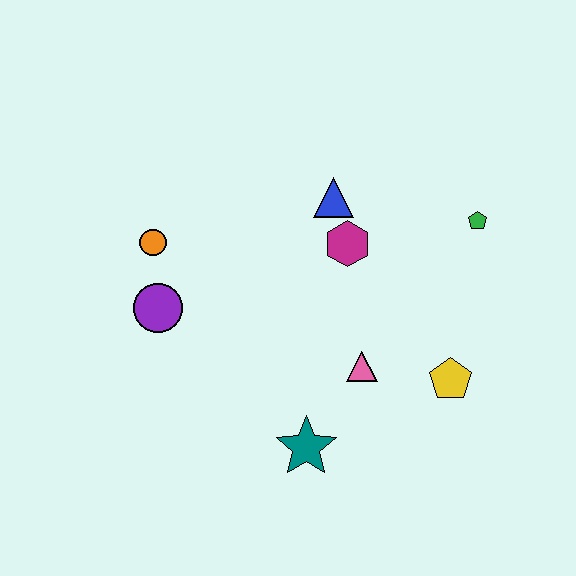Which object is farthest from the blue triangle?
The teal star is farthest from the blue triangle.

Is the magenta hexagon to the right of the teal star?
Yes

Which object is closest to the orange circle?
The purple circle is closest to the orange circle.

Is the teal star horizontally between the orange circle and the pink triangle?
Yes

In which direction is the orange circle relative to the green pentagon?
The orange circle is to the left of the green pentagon.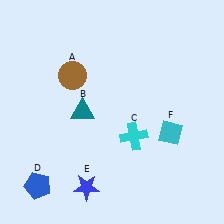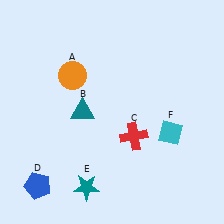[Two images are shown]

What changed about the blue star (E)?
In Image 1, E is blue. In Image 2, it changed to teal.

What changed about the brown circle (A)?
In Image 1, A is brown. In Image 2, it changed to orange.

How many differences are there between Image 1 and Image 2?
There are 3 differences between the two images.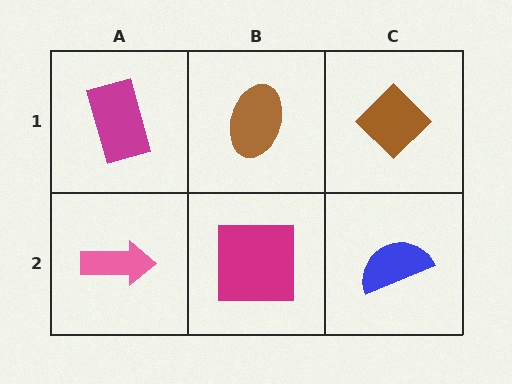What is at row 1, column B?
A brown ellipse.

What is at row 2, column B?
A magenta square.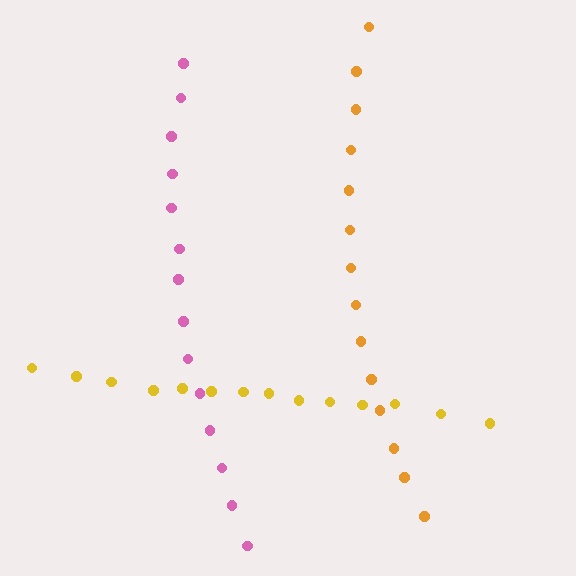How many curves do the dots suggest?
There are 3 distinct paths.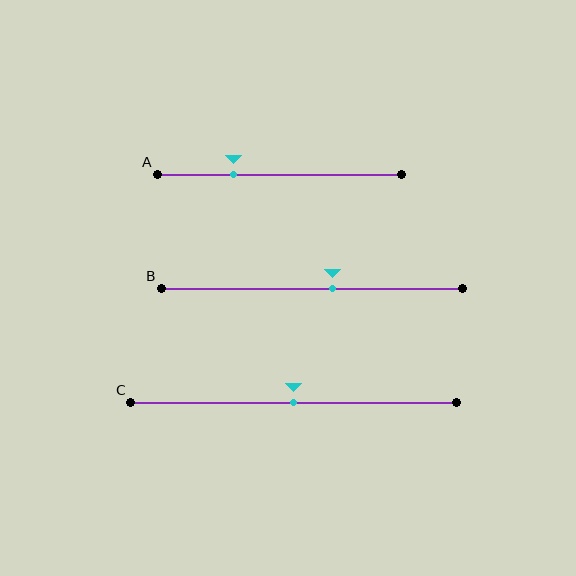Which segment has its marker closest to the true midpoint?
Segment C has its marker closest to the true midpoint.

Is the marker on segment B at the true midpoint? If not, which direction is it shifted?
No, the marker on segment B is shifted to the right by about 7% of the segment length.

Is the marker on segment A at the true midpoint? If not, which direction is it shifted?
No, the marker on segment A is shifted to the left by about 19% of the segment length.